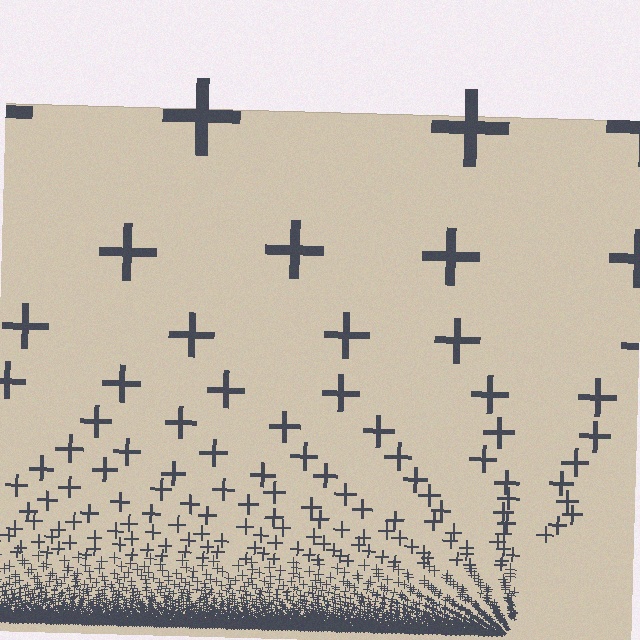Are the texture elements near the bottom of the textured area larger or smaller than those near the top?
Smaller. The gradient is inverted — elements near the bottom are smaller and denser.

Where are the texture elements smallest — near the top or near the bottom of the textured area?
Near the bottom.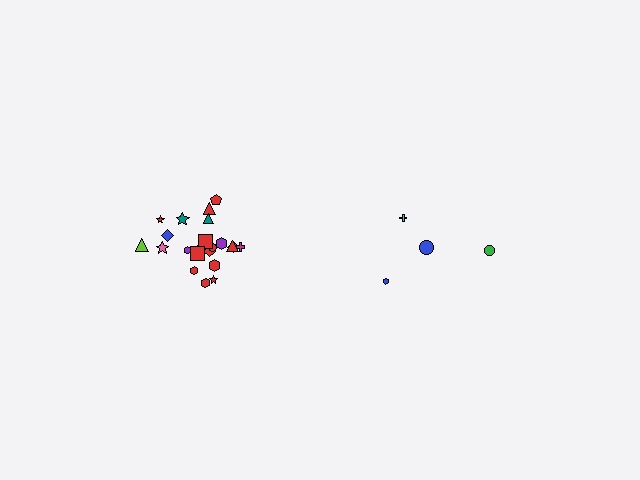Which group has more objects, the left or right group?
The left group.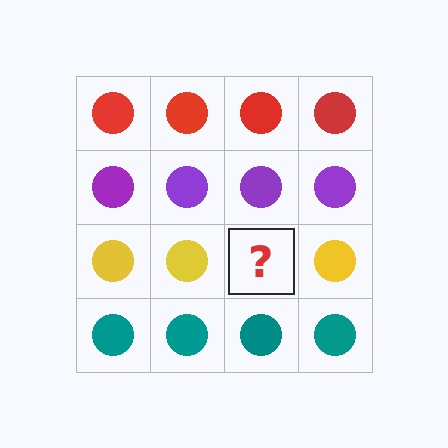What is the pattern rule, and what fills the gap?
The rule is that each row has a consistent color. The gap should be filled with a yellow circle.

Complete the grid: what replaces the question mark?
The question mark should be replaced with a yellow circle.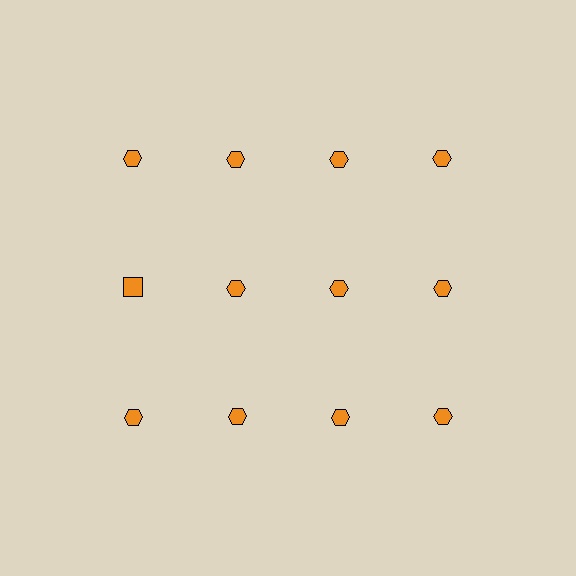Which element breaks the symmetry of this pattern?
The orange square in the second row, leftmost column breaks the symmetry. All other shapes are orange hexagons.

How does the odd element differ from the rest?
It has a different shape: square instead of hexagon.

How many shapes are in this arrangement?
There are 12 shapes arranged in a grid pattern.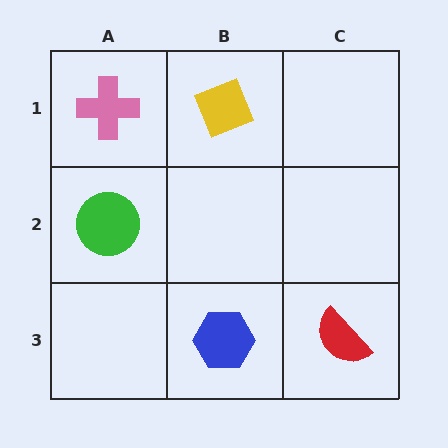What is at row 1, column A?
A pink cross.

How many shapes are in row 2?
1 shape.